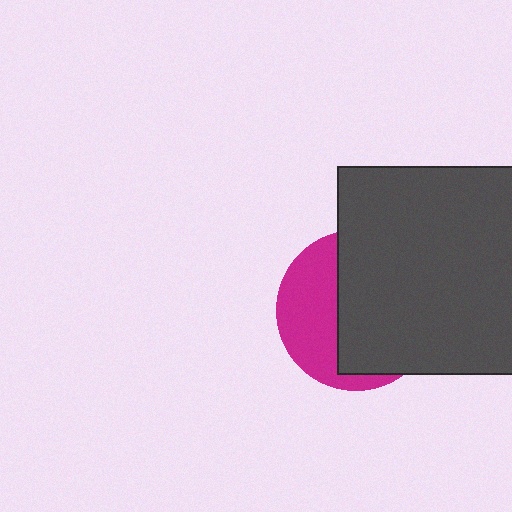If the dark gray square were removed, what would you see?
You would see the complete magenta circle.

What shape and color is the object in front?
The object in front is a dark gray square.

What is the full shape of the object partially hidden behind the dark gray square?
The partially hidden object is a magenta circle.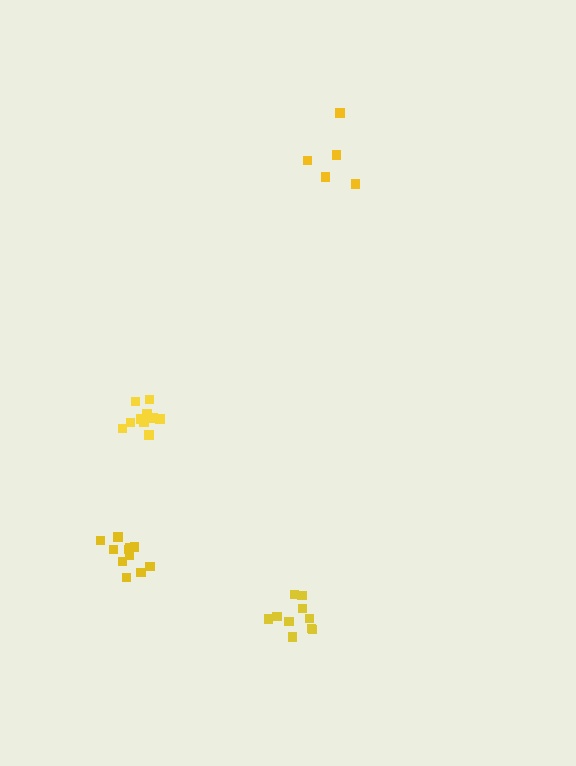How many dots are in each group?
Group 1: 10 dots, Group 2: 5 dots, Group 3: 11 dots, Group 4: 11 dots (37 total).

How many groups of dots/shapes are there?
There are 4 groups.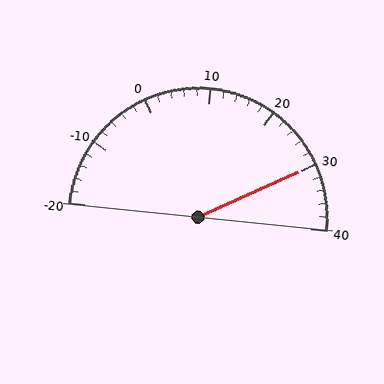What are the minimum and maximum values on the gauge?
The gauge ranges from -20 to 40.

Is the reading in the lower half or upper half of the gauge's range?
The reading is in the upper half of the range (-20 to 40).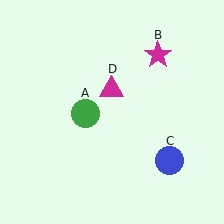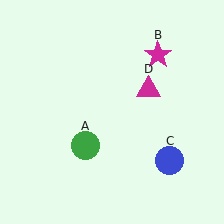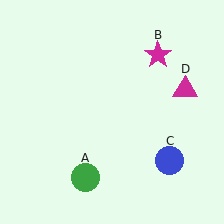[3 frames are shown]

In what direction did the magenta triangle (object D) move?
The magenta triangle (object D) moved right.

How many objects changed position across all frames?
2 objects changed position: green circle (object A), magenta triangle (object D).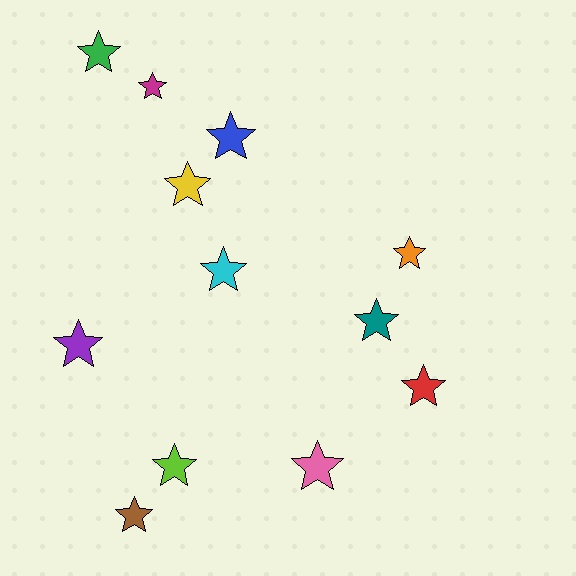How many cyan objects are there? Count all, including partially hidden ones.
There is 1 cyan object.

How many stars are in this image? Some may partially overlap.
There are 12 stars.